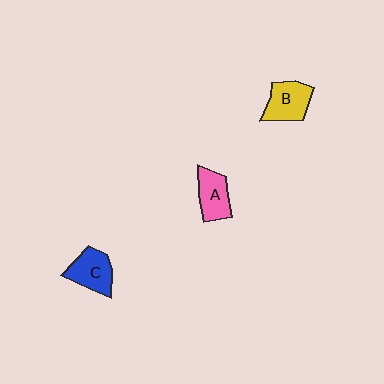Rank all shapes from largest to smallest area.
From largest to smallest: B (yellow), C (blue), A (pink).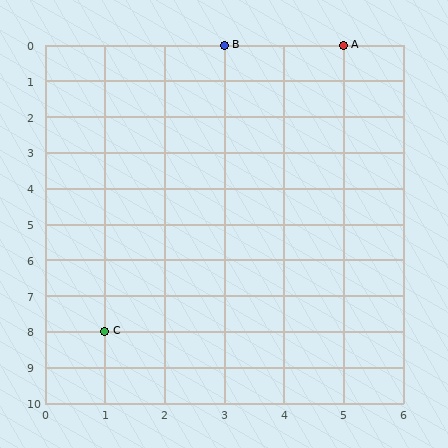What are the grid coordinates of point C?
Point C is at grid coordinates (1, 8).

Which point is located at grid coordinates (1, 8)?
Point C is at (1, 8).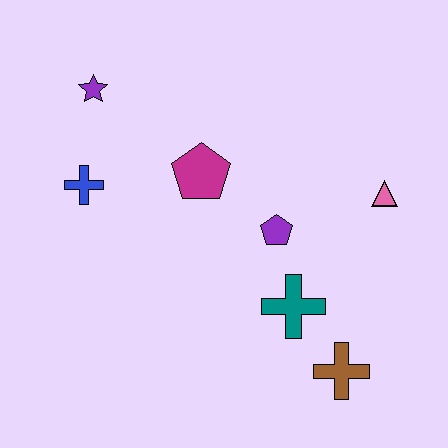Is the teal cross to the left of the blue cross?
No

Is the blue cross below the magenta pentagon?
Yes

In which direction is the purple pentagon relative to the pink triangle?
The purple pentagon is to the left of the pink triangle.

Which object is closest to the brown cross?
The teal cross is closest to the brown cross.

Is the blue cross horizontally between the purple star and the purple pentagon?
No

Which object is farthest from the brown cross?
The purple star is farthest from the brown cross.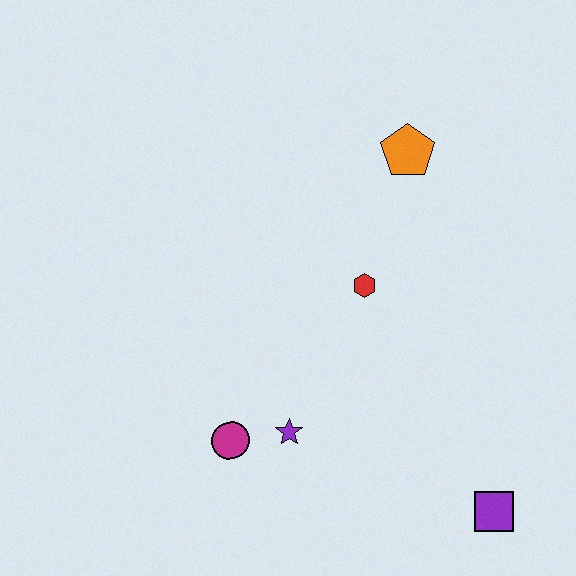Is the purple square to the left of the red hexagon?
No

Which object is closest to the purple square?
The purple star is closest to the purple square.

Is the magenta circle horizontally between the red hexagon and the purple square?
No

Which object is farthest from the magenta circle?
The orange pentagon is farthest from the magenta circle.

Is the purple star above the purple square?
Yes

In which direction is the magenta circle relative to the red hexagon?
The magenta circle is below the red hexagon.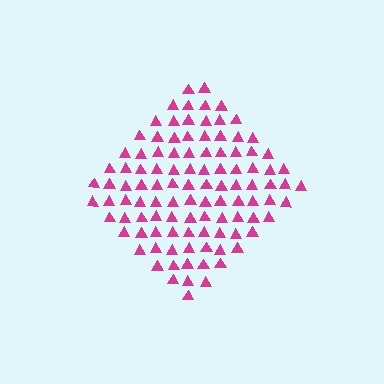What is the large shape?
The large shape is a diamond.